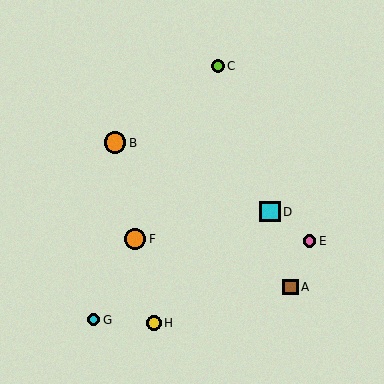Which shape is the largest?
The orange circle (labeled B) is the largest.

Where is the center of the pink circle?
The center of the pink circle is at (310, 241).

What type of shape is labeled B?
Shape B is an orange circle.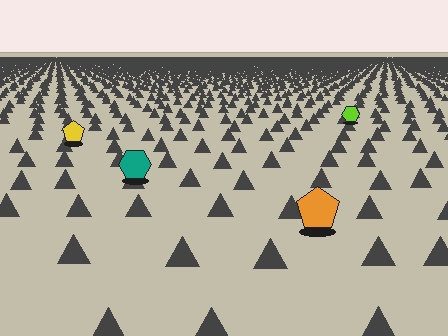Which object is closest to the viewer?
The orange pentagon is closest. The texture marks near it are larger and more spread out.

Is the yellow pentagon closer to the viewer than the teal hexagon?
No. The teal hexagon is closer — you can tell from the texture gradient: the ground texture is coarser near it.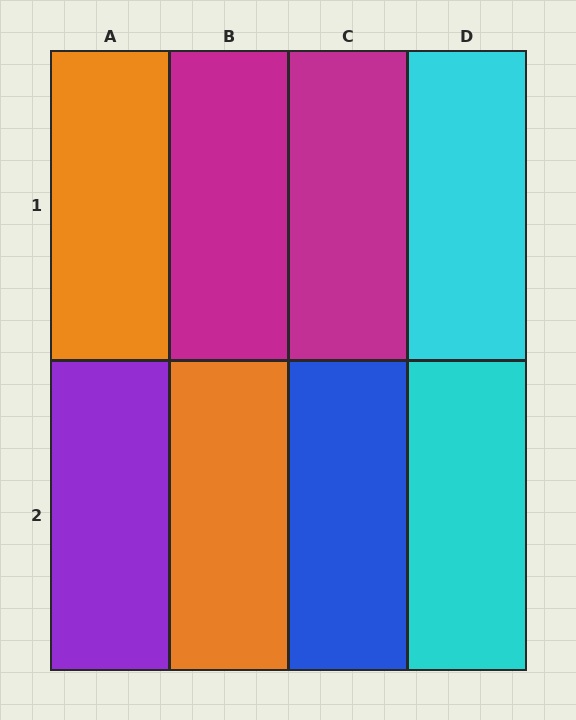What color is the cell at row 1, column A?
Orange.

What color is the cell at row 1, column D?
Cyan.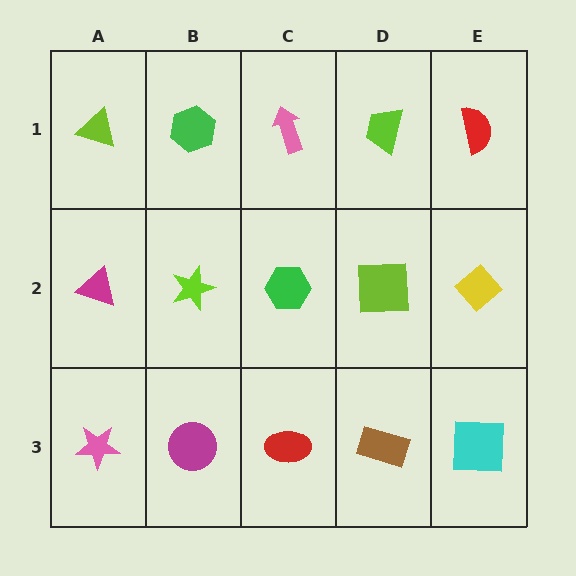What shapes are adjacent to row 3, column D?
A lime square (row 2, column D), a red ellipse (row 3, column C), a cyan square (row 3, column E).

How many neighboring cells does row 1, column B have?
3.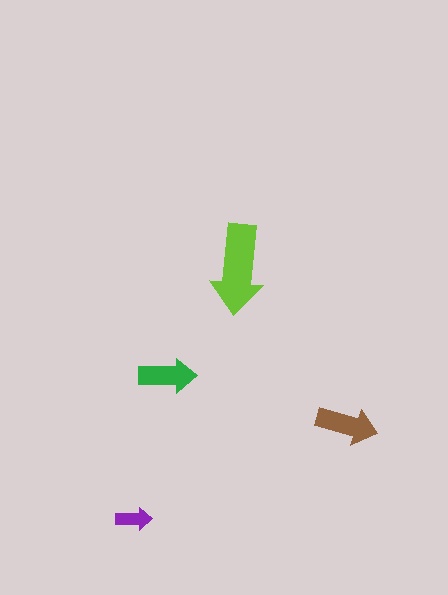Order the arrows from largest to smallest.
the lime one, the brown one, the green one, the purple one.